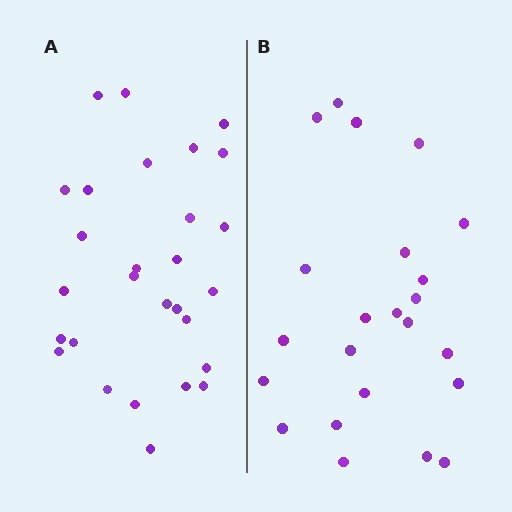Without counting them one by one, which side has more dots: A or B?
Region A (the left region) has more dots.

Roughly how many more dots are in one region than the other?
Region A has about 5 more dots than region B.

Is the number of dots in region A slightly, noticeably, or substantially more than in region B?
Region A has only slightly more — the two regions are fairly close. The ratio is roughly 1.2 to 1.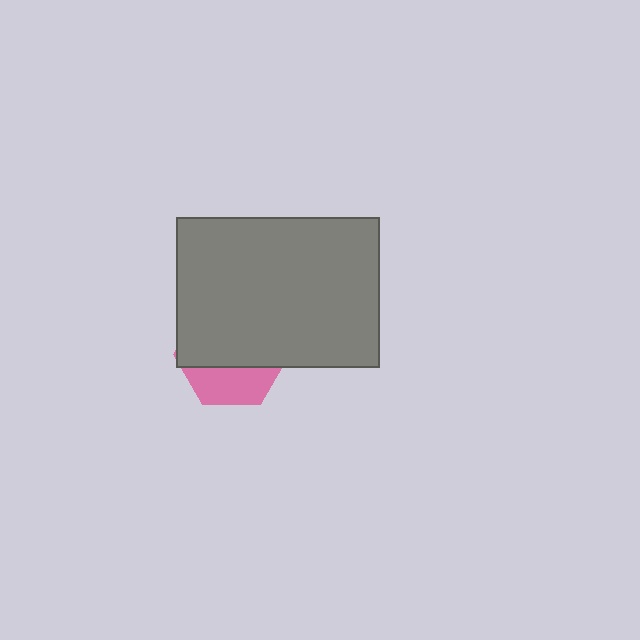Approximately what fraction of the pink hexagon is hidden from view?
Roughly 66% of the pink hexagon is hidden behind the gray rectangle.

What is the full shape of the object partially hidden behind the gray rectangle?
The partially hidden object is a pink hexagon.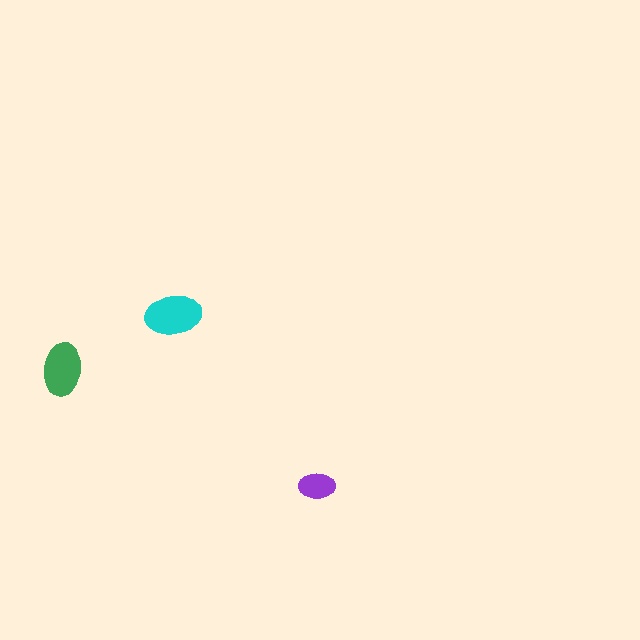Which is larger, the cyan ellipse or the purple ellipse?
The cyan one.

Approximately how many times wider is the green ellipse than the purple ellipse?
About 1.5 times wider.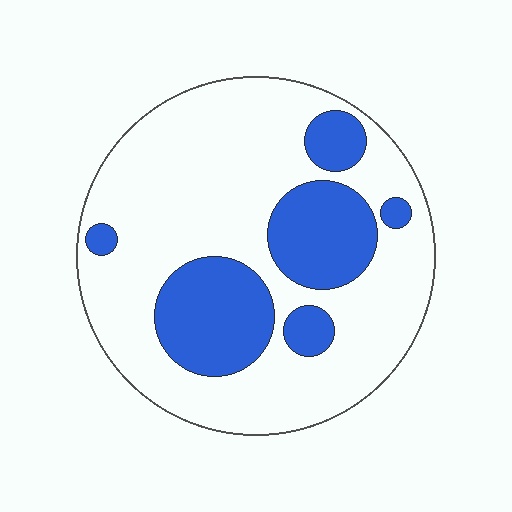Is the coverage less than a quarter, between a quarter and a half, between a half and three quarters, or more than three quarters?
Between a quarter and a half.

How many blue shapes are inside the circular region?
6.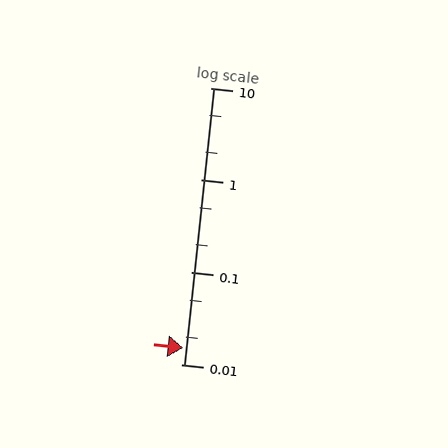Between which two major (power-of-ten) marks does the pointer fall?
The pointer is between 0.01 and 0.1.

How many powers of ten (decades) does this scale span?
The scale spans 3 decades, from 0.01 to 10.